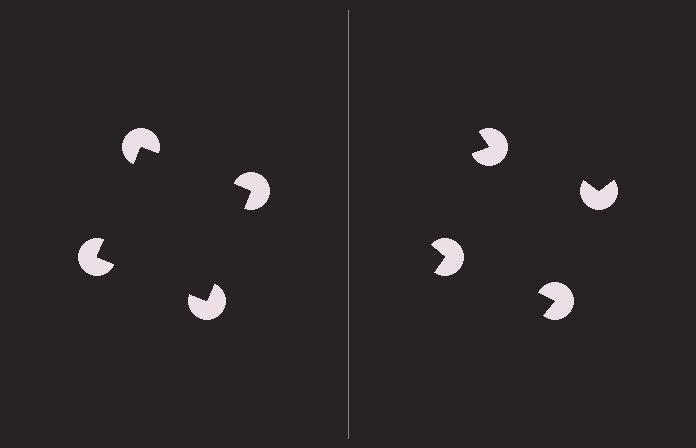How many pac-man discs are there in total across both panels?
8 — 4 on each side.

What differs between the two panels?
The pac-man discs are positioned identically on both sides; only the wedge orientations differ. On the left they align to a square; on the right they are misaligned.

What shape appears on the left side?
An illusory square.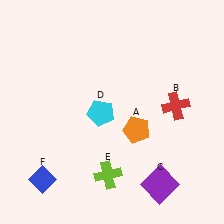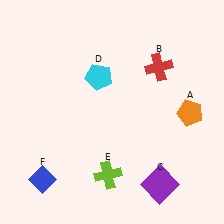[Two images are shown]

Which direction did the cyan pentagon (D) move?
The cyan pentagon (D) moved up.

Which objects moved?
The objects that moved are: the orange pentagon (A), the red cross (B), the cyan pentagon (D).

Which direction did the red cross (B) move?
The red cross (B) moved up.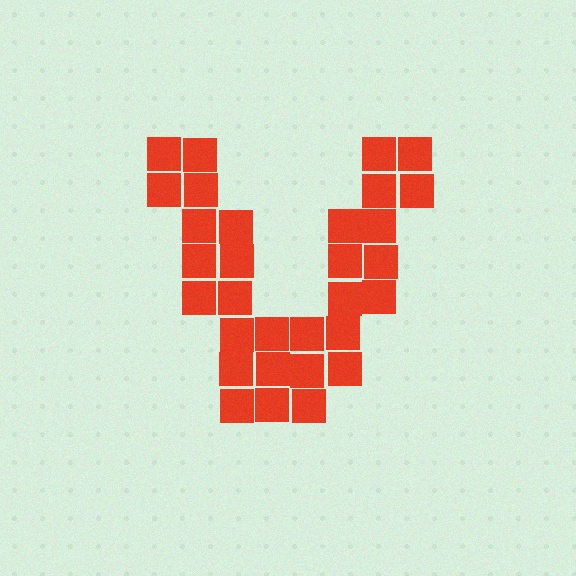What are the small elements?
The small elements are squares.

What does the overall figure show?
The overall figure shows the letter V.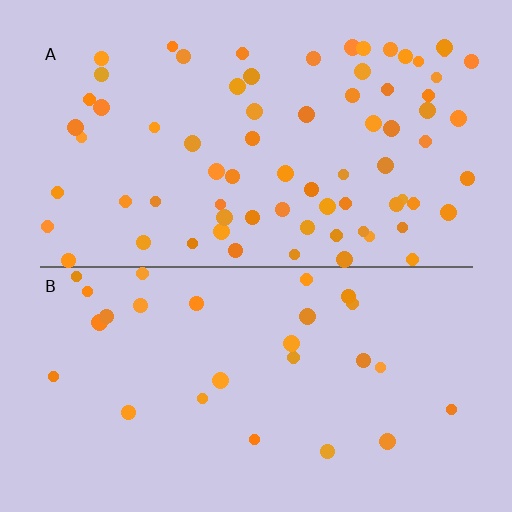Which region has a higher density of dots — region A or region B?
A (the top).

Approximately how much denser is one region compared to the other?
Approximately 2.7× — region A over region B.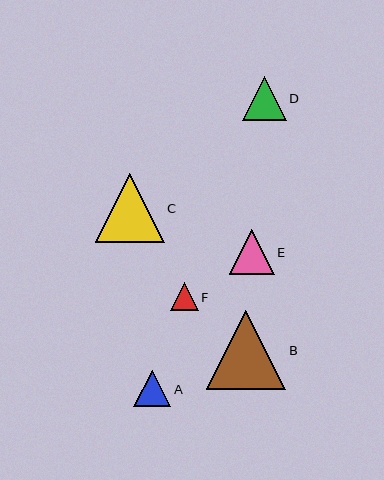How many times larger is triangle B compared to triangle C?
Triangle B is approximately 1.1 times the size of triangle C.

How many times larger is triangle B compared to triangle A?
Triangle B is approximately 2.2 times the size of triangle A.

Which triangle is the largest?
Triangle B is the largest with a size of approximately 80 pixels.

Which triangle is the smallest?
Triangle F is the smallest with a size of approximately 28 pixels.